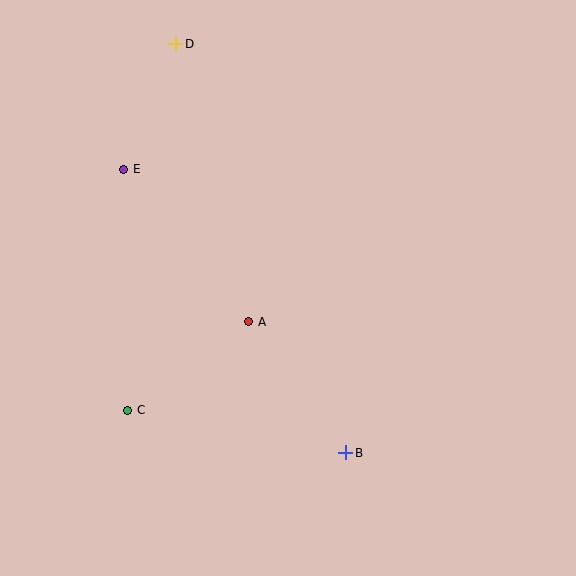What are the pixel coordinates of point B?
Point B is at (346, 453).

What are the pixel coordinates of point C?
Point C is at (128, 410).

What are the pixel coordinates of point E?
Point E is at (124, 169).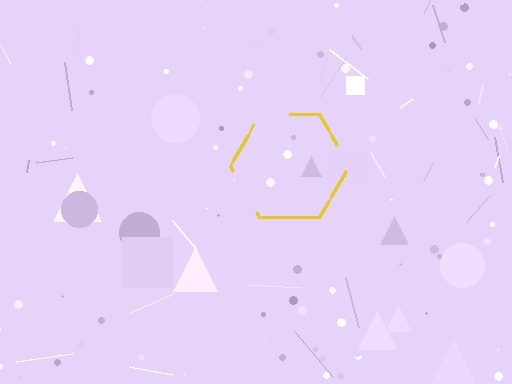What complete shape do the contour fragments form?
The contour fragments form a hexagon.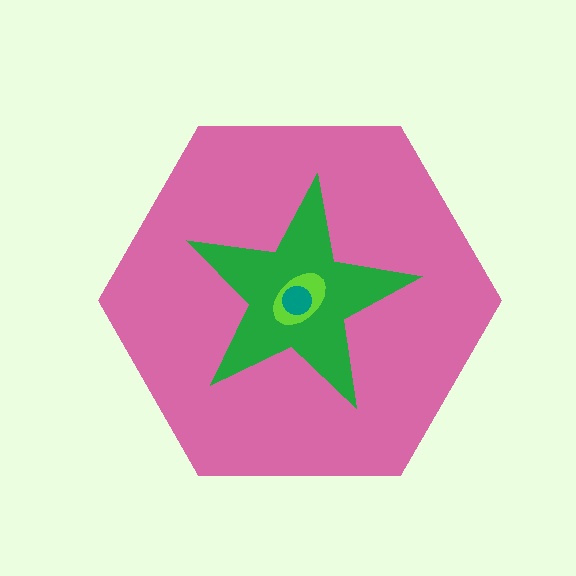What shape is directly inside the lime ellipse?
The teal circle.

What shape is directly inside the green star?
The lime ellipse.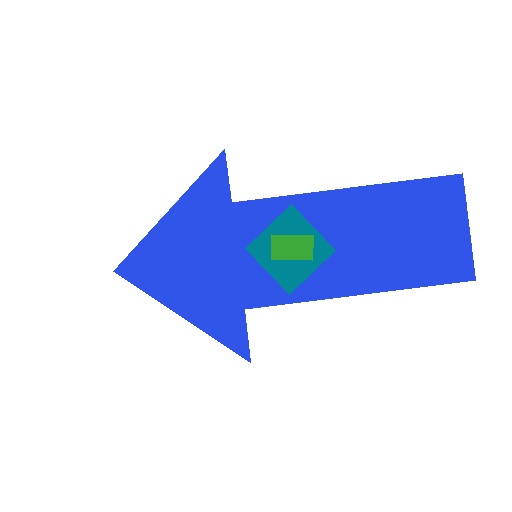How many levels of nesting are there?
3.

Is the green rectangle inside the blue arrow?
Yes.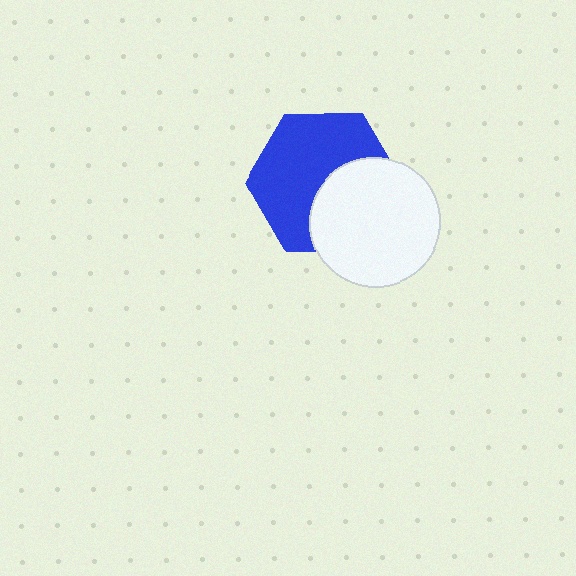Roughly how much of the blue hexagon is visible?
About half of it is visible (roughly 61%).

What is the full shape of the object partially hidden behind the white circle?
The partially hidden object is a blue hexagon.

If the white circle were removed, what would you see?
You would see the complete blue hexagon.